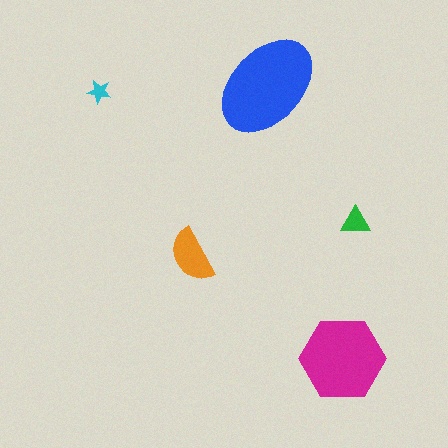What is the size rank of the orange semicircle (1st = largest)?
3rd.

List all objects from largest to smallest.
The blue ellipse, the magenta hexagon, the orange semicircle, the green triangle, the cyan star.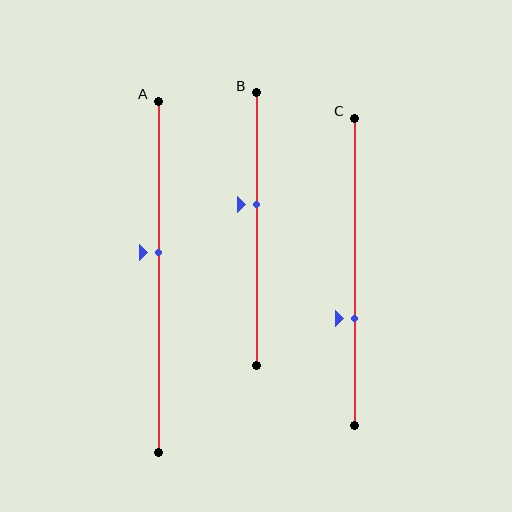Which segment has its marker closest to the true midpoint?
Segment A has its marker closest to the true midpoint.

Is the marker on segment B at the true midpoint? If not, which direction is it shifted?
No, the marker on segment B is shifted upward by about 9% of the segment length.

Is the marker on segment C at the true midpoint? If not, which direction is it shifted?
No, the marker on segment C is shifted downward by about 15% of the segment length.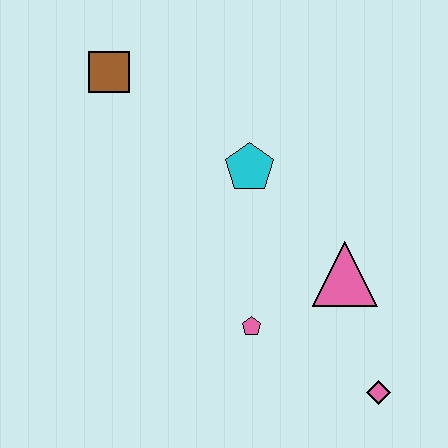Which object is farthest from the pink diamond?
The brown square is farthest from the pink diamond.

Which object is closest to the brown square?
The cyan pentagon is closest to the brown square.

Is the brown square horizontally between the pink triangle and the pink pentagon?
No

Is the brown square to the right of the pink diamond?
No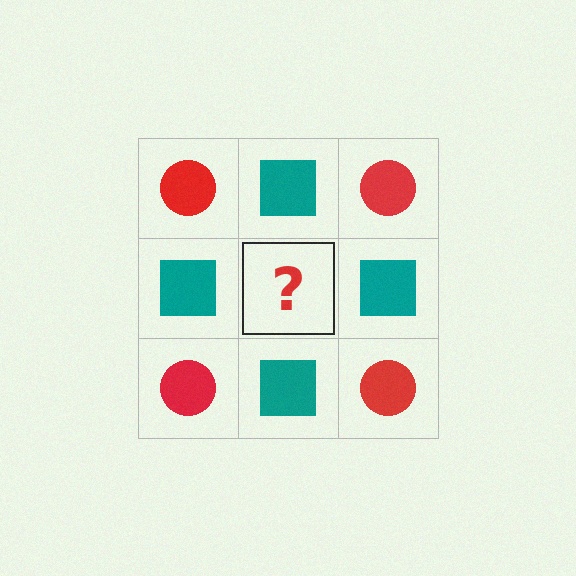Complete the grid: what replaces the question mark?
The question mark should be replaced with a red circle.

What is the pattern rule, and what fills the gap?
The rule is that it alternates red circle and teal square in a checkerboard pattern. The gap should be filled with a red circle.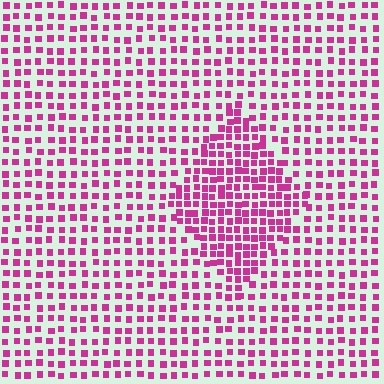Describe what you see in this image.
The image contains small magenta elements arranged at two different densities. A diamond-shaped region is visible where the elements are more densely packed than the surrounding area.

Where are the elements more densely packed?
The elements are more densely packed inside the diamond boundary.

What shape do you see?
I see a diamond.